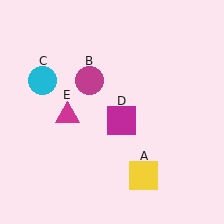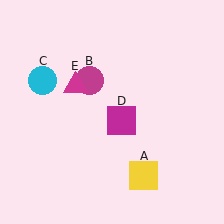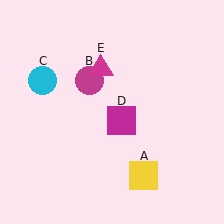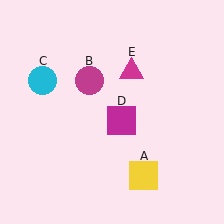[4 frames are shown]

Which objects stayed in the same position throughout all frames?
Yellow square (object A) and magenta circle (object B) and cyan circle (object C) and magenta square (object D) remained stationary.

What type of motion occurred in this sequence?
The magenta triangle (object E) rotated clockwise around the center of the scene.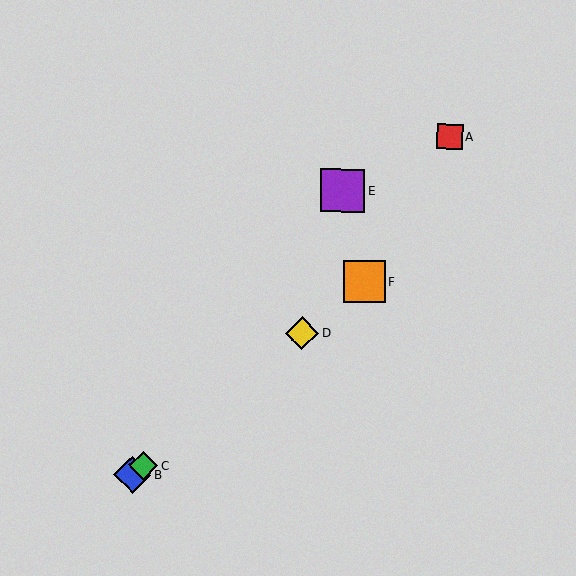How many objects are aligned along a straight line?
4 objects (B, C, D, F) are aligned along a straight line.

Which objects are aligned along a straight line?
Objects B, C, D, F are aligned along a straight line.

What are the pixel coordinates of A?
Object A is at (450, 136).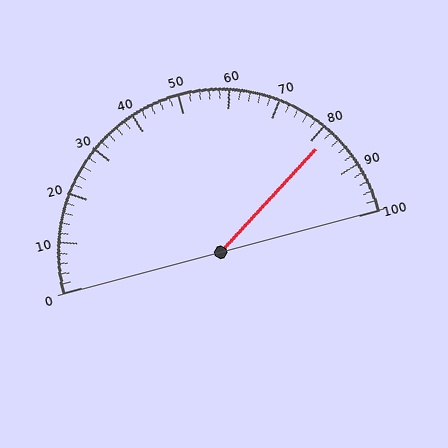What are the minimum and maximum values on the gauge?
The gauge ranges from 0 to 100.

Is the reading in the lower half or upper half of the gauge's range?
The reading is in the upper half of the range (0 to 100).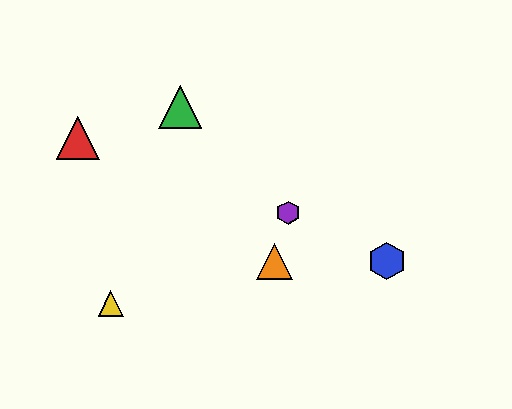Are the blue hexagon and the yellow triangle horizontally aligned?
No, the blue hexagon is at y≈261 and the yellow triangle is at y≈304.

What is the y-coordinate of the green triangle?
The green triangle is at y≈107.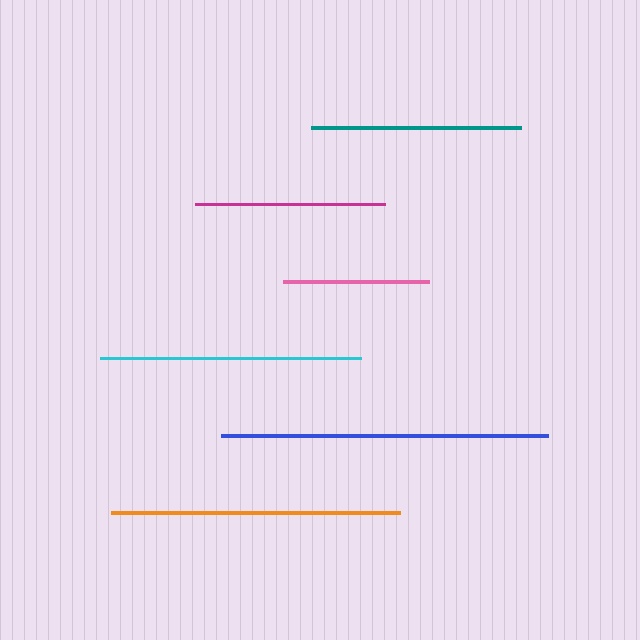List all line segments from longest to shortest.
From longest to shortest: blue, orange, cyan, teal, magenta, pink.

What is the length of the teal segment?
The teal segment is approximately 210 pixels long.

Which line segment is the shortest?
The pink line is the shortest at approximately 145 pixels.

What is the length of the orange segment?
The orange segment is approximately 290 pixels long.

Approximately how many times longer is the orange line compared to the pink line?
The orange line is approximately 2.0 times the length of the pink line.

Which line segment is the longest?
The blue line is the longest at approximately 326 pixels.